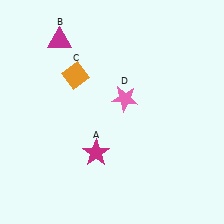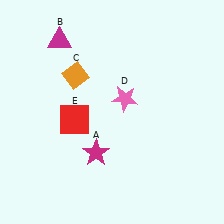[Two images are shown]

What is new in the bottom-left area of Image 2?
A red square (E) was added in the bottom-left area of Image 2.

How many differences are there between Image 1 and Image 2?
There is 1 difference between the two images.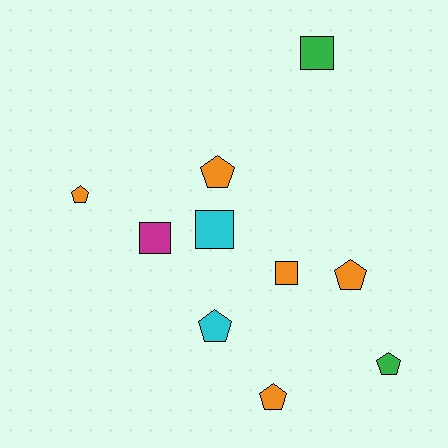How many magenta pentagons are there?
There are no magenta pentagons.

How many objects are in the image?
There are 10 objects.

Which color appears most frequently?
Orange, with 5 objects.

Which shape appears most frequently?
Pentagon, with 6 objects.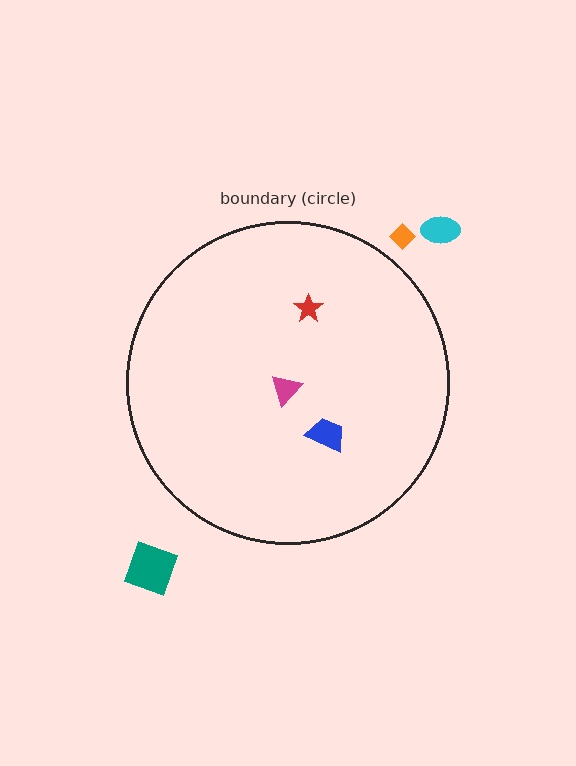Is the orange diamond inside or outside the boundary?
Outside.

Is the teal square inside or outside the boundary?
Outside.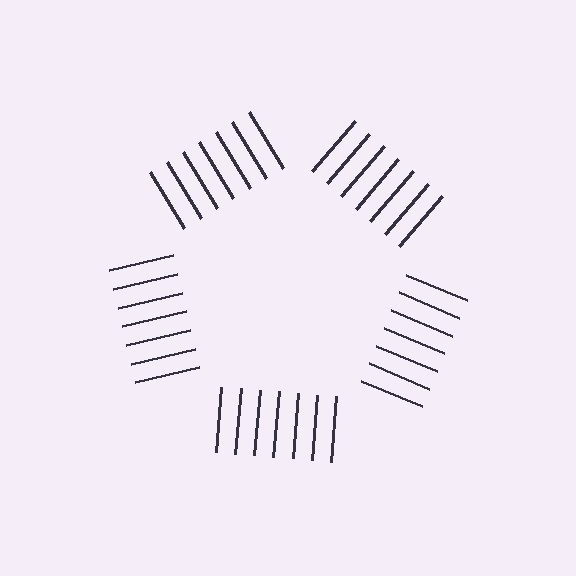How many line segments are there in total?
35 — 7 along each of the 5 edges.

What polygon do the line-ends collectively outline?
An illusory pentagon — the line segments terminate on its edges but no continuous stroke is drawn.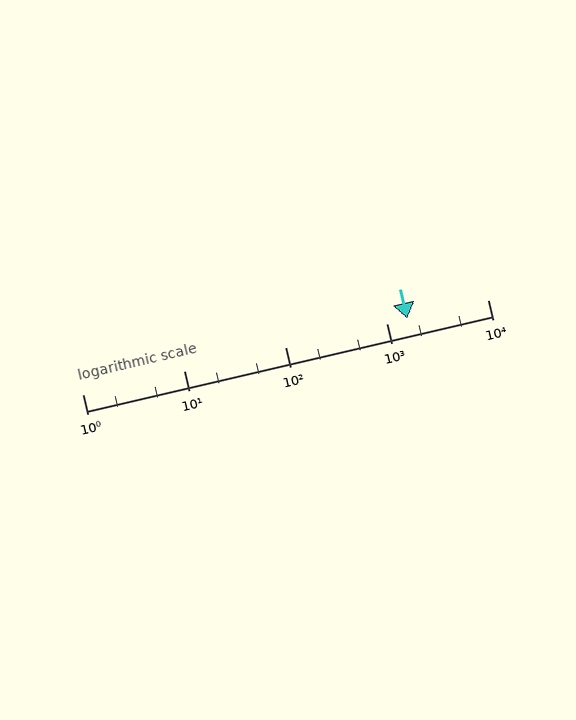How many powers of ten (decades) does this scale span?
The scale spans 4 decades, from 1 to 10000.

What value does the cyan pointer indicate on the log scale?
The pointer indicates approximately 1600.